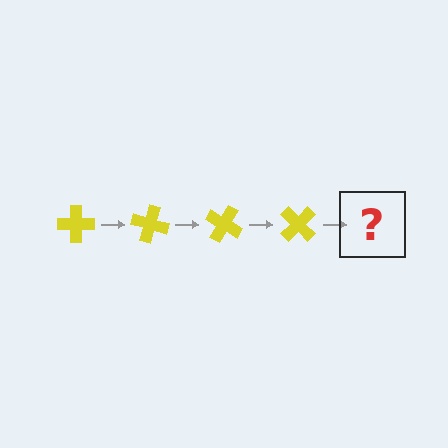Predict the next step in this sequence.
The next step is a yellow cross rotated 60 degrees.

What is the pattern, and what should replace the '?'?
The pattern is that the cross rotates 15 degrees each step. The '?' should be a yellow cross rotated 60 degrees.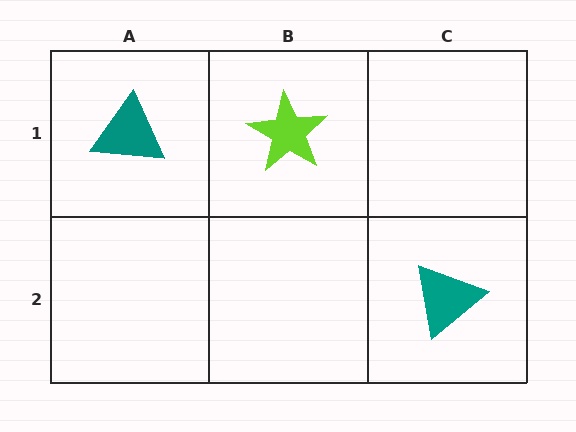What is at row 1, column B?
A lime star.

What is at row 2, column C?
A teal triangle.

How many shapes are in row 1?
2 shapes.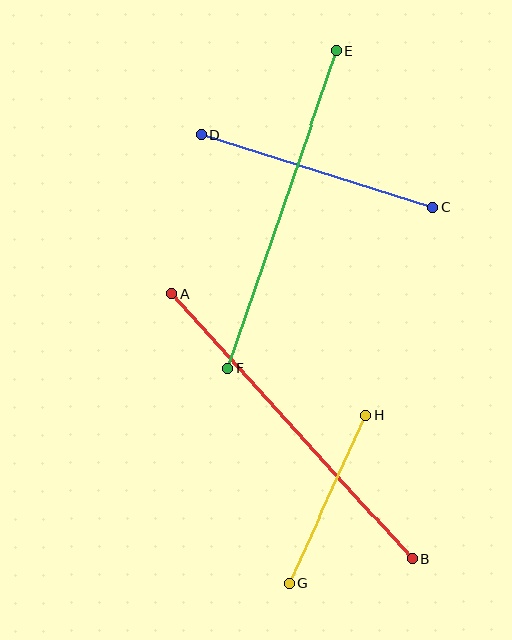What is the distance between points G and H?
The distance is approximately 185 pixels.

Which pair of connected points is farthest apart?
Points A and B are farthest apart.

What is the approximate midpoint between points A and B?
The midpoint is at approximately (292, 426) pixels.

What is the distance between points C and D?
The distance is approximately 243 pixels.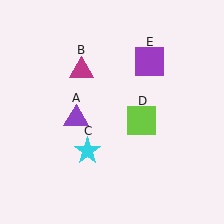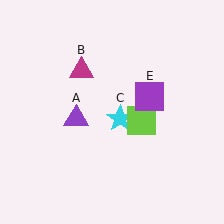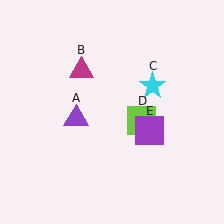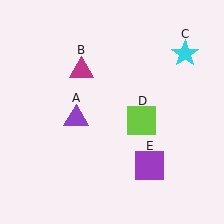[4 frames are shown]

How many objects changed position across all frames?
2 objects changed position: cyan star (object C), purple square (object E).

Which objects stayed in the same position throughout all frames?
Purple triangle (object A) and magenta triangle (object B) and lime square (object D) remained stationary.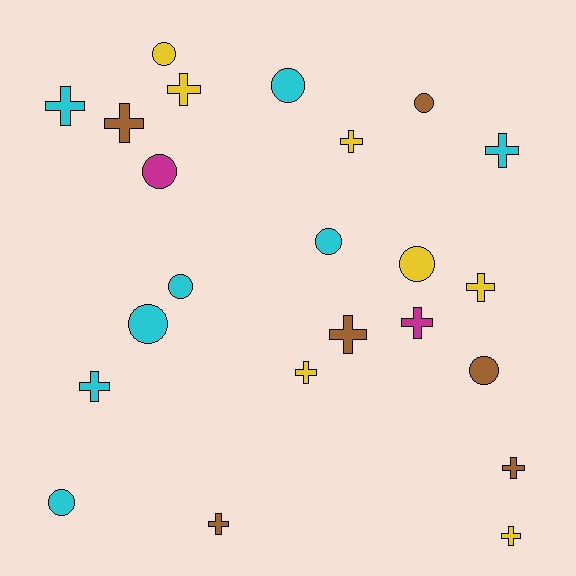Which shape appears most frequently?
Cross, with 13 objects.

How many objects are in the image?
There are 23 objects.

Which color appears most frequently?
Cyan, with 8 objects.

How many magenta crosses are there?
There is 1 magenta cross.